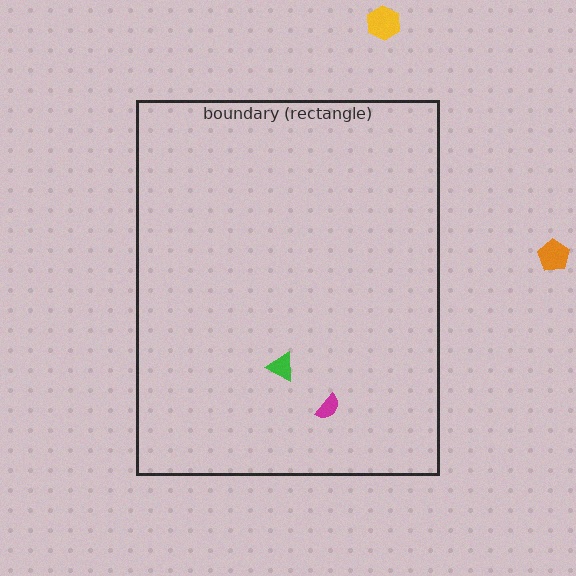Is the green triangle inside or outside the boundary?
Inside.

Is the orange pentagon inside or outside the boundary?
Outside.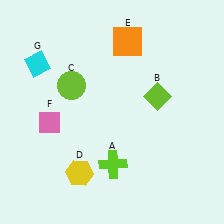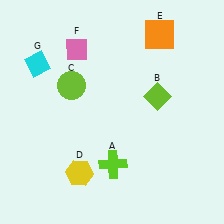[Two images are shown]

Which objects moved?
The objects that moved are: the orange square (E), the pink diamond (F).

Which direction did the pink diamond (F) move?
The pink diamond (F) moved up.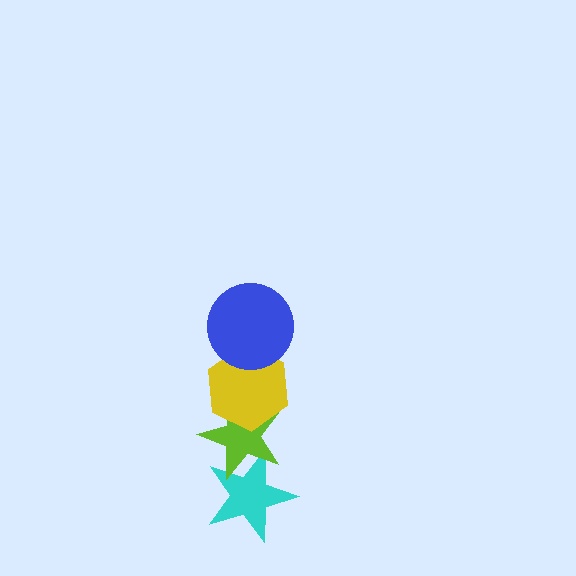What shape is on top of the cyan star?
The lime star is on top of the cyan star.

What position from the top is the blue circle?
The blue circle is 1st from the top.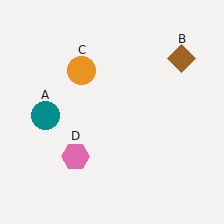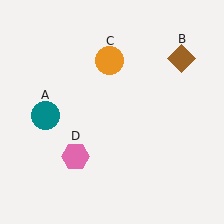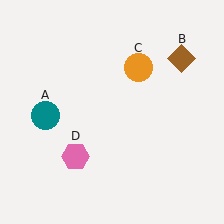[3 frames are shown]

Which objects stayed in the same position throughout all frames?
Teal circle (object A) and brown diamond (object B) and pink hexagon (object D) remained stationary.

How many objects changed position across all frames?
1 object changed position: orange circle (object C).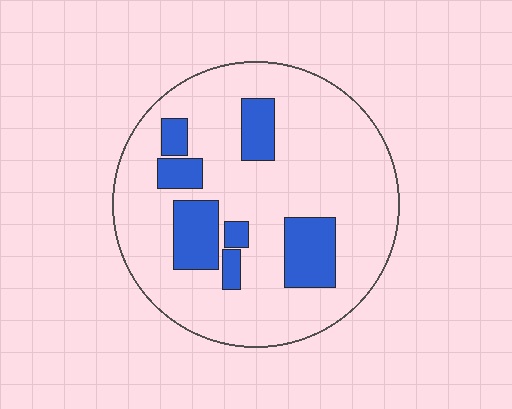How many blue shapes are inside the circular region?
7.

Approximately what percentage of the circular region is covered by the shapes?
Approximately 20%.